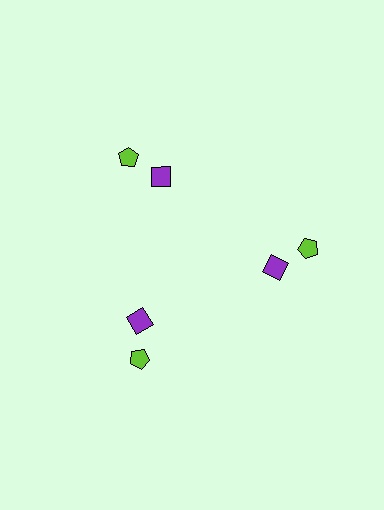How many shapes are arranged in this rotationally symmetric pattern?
There are 6 shapes, arranged in 3 groups of 2.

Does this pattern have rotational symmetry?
Yes, this pattern has 3-fold rotational symmetry. It looks the same after rotating 120 degrees around the center.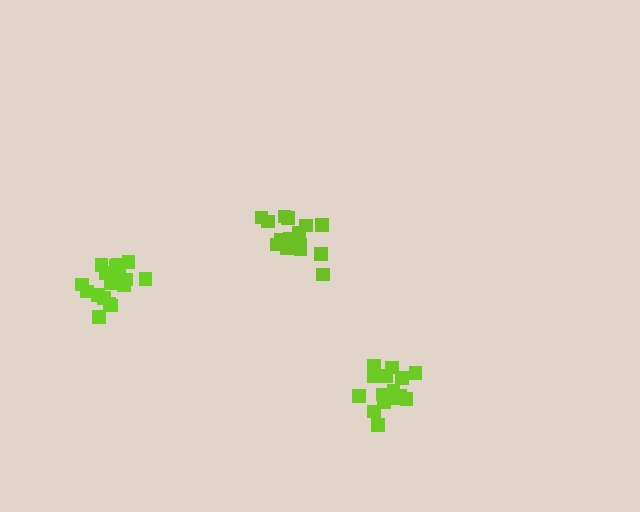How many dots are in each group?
Group 1: 15 dots, Group 2: 16 dots, Group 3: 18 dots (49 total).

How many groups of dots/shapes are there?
There are 3 groups.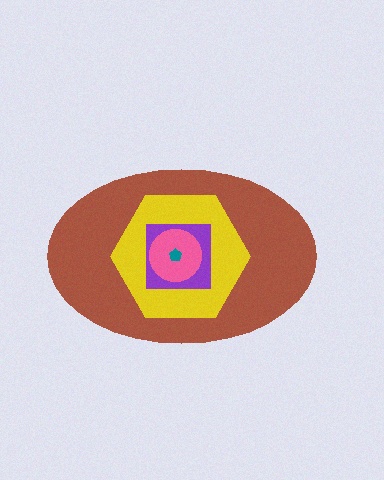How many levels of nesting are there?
5.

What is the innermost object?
The teal pentagon.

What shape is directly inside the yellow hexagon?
The purple square.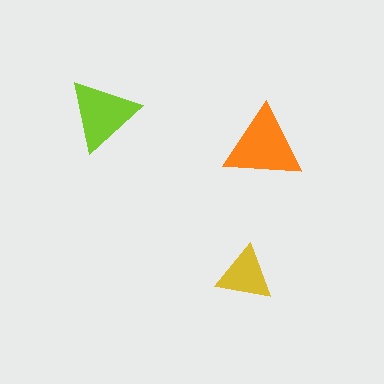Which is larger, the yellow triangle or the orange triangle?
The orange one.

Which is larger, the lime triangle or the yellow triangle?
The lime one.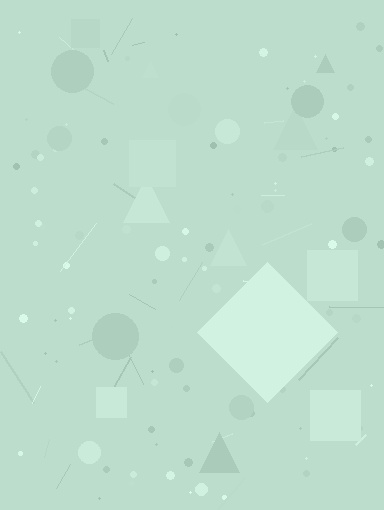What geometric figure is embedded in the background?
A diamond is embedded in the background.